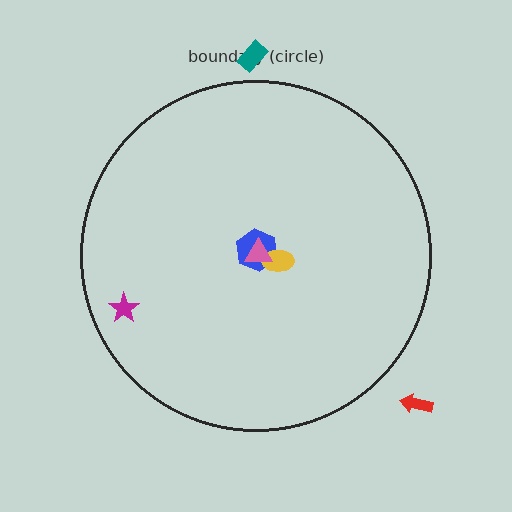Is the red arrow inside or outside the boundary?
Outside.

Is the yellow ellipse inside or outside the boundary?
Inside.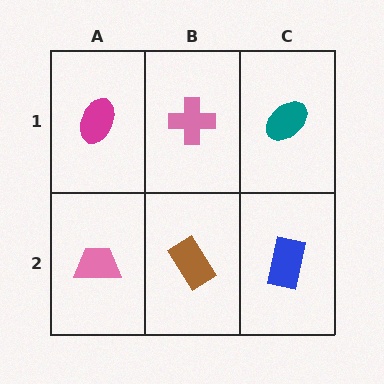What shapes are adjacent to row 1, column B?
A brown rectangle (row 2, column B), a magenta ellipse (row 1, column A), a teal ellipse (row 1, column C).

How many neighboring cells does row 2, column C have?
2.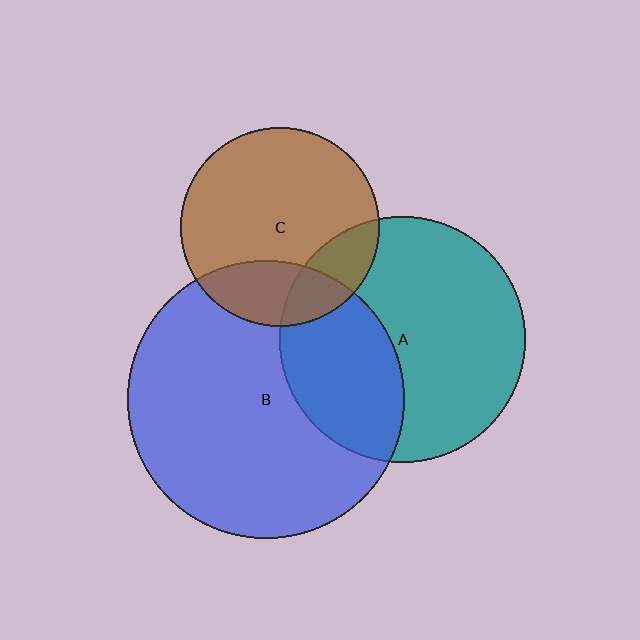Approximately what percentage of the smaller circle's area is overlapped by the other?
Approximately 20%.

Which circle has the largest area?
Circle B (blue).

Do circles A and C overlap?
Yes.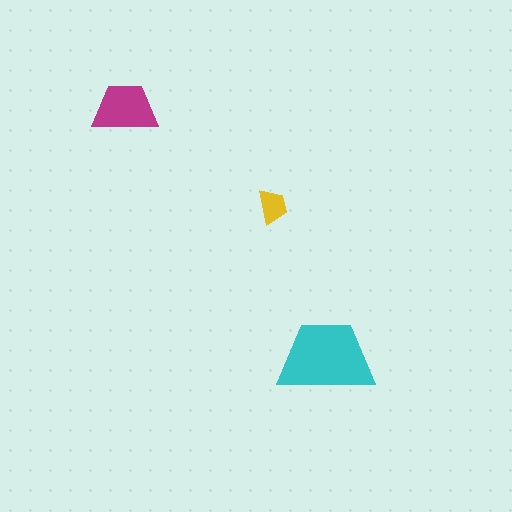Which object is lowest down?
The cyan trapezoid is bottommost.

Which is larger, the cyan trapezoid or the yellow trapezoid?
The cyan one.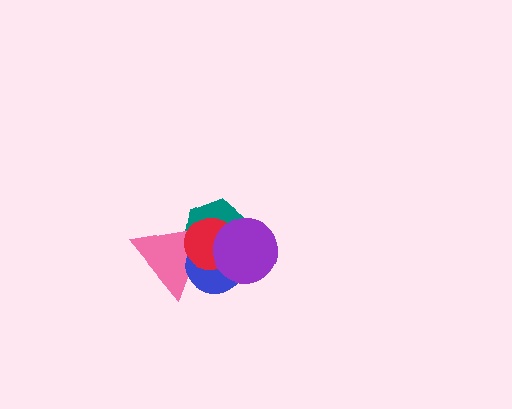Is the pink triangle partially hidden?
Yes, it is partially covered by another shape.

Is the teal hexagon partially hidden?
Yes, it is partially covered by another shape.